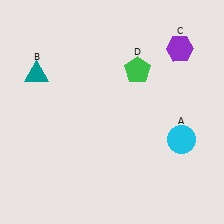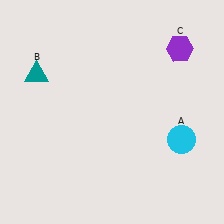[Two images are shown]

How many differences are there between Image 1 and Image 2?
There is 1 difference between the two images.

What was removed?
The green pentagon (D) was removed in Image 2.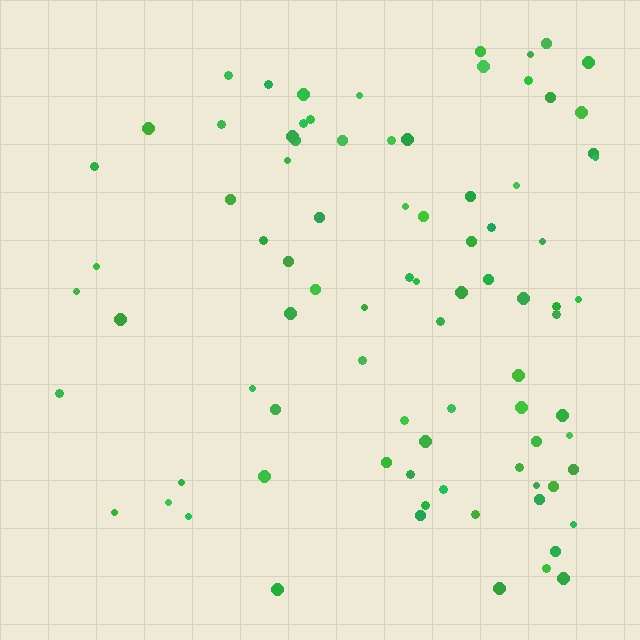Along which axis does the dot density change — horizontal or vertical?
Horizontal.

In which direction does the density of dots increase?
From left to right, with the right side densest.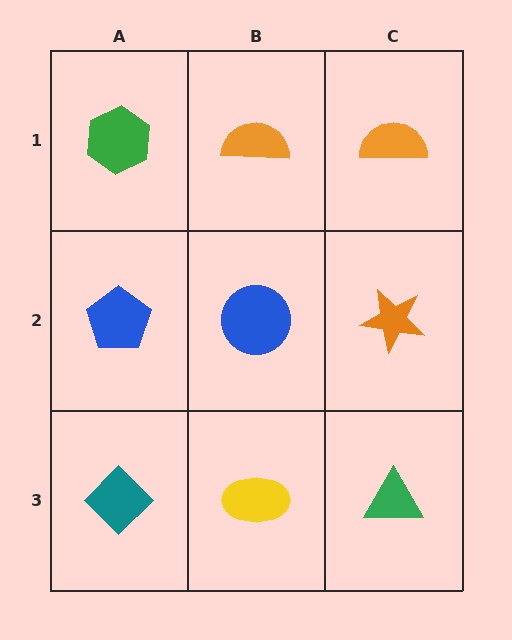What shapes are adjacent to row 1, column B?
A blue circle (row 2, column B), a green hexagon (row 1, column A), an orange semicircle (row 1, column C).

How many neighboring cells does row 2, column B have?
4.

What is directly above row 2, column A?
A green hexagon.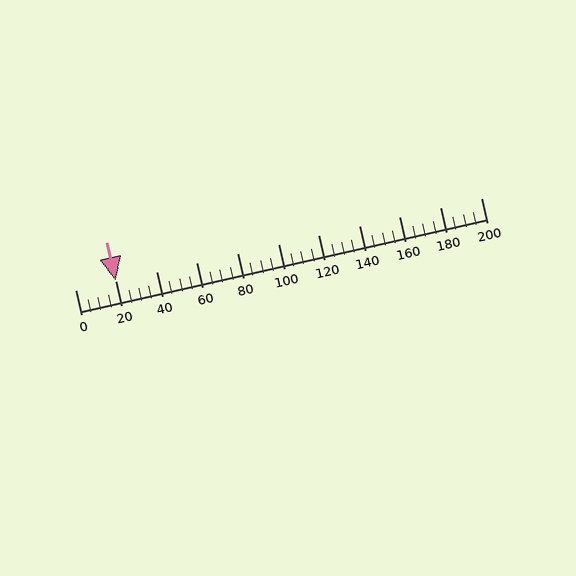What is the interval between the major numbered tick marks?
The major tick marks are spaced 20 units apart.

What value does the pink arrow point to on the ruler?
The pink arrow points to approximately 20.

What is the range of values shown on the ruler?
The ruler shows values from 0 to 200.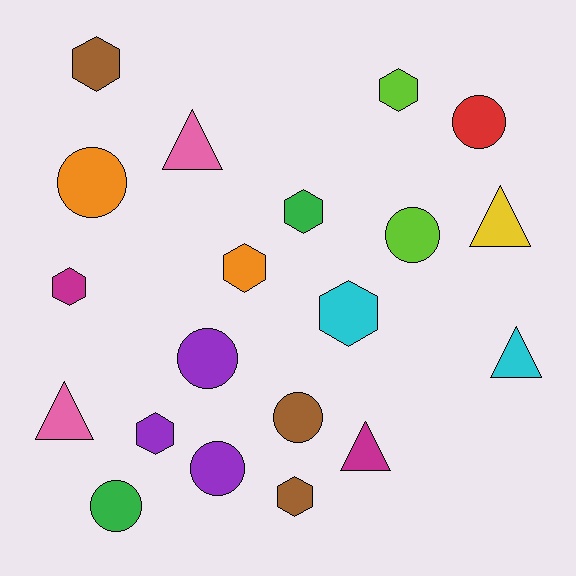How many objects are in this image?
There are 20 objects.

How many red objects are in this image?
There is 1 red object.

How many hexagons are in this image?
There are 8 hexagons.